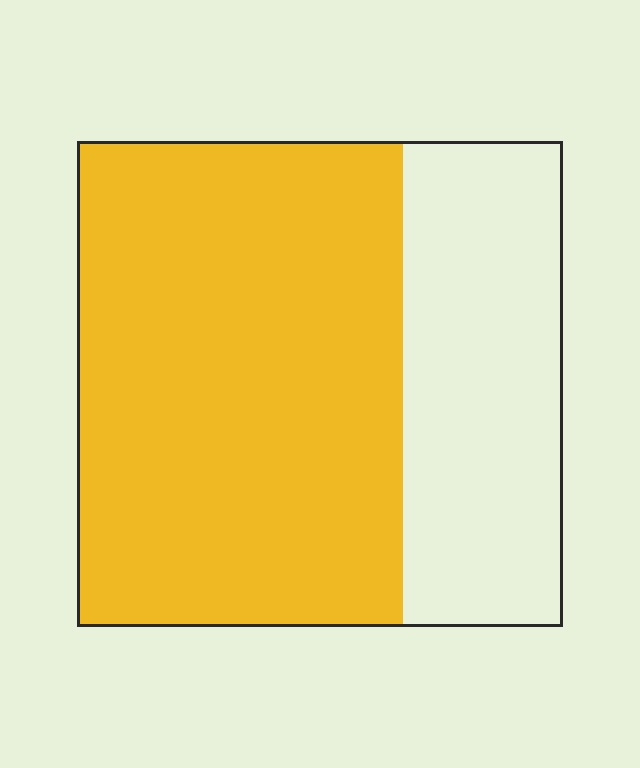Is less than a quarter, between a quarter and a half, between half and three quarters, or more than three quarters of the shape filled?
Between half and three quarters.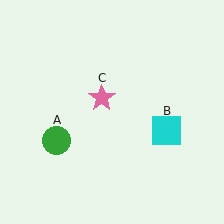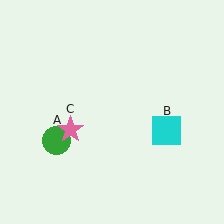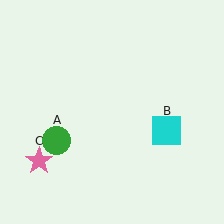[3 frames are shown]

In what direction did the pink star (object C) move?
The pink star (object C) moved down and to the left.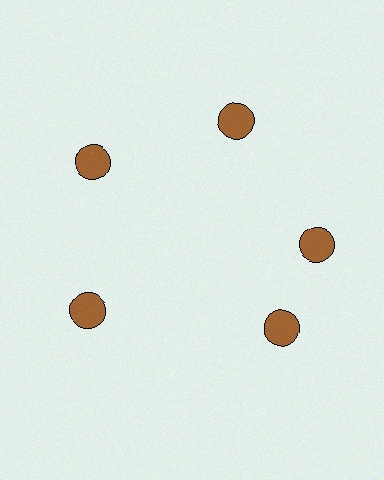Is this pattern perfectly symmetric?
No. The 5 brown circles are arranged in a ring, but one element near the 5 o'clock position is rotated out of alignment along the ring, breaking the 5-fold rotational symmetry.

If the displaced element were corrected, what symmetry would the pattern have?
It would have 5-fold rotational symmetry — the pattern would map onto itself every 72 degrees.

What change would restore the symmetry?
The symmetry would be restored by rotating it back into even spacing with its neighbors so that all 5 circles sit at equal angles and equal distance from the center.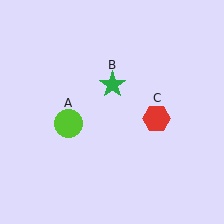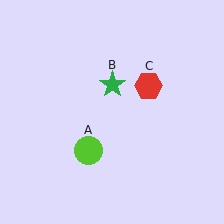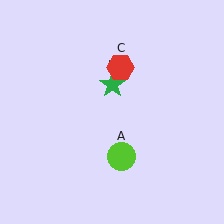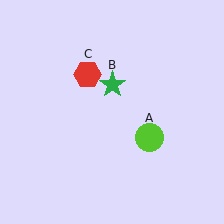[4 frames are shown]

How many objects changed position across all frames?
2 objects changed position: lime circle (object A), red hexagon (object C).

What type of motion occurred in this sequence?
The lime circle (object A), red hexagon (object C) rotated counterclockwise around the center of the scene.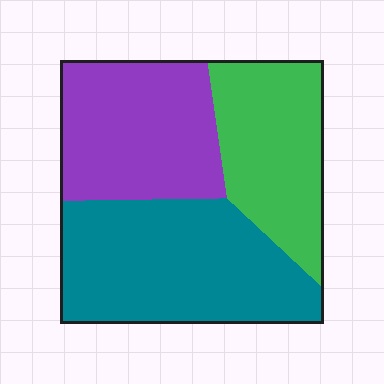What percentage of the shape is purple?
Purple takes up between a sixth and a third of the shape.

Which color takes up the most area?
Teal, at roughly 40%.